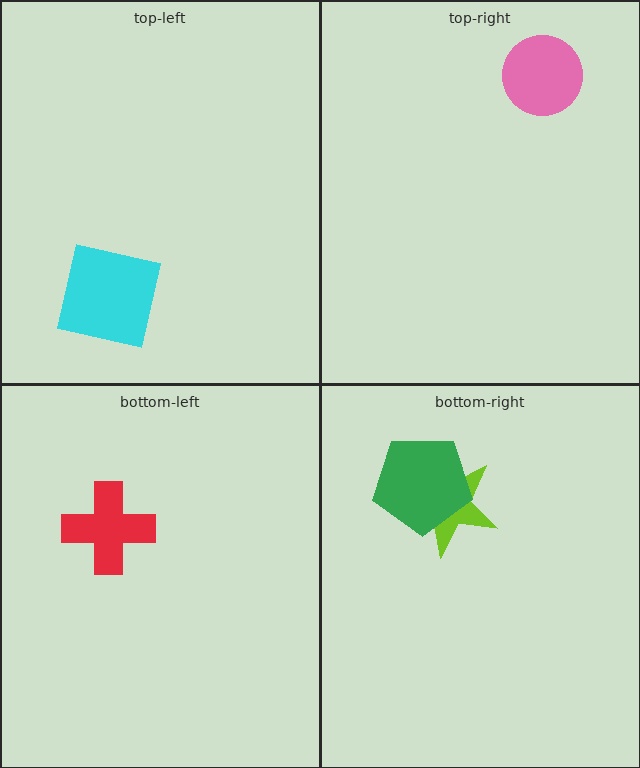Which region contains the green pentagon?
The bottom-right region.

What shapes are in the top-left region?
The cyan square.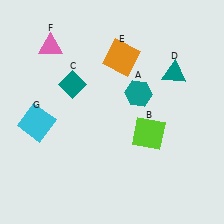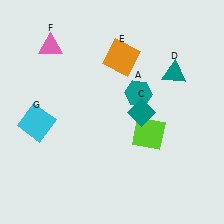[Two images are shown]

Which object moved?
The teal diamond (C) moved right.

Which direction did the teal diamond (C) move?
The teal diamond (C) moved right.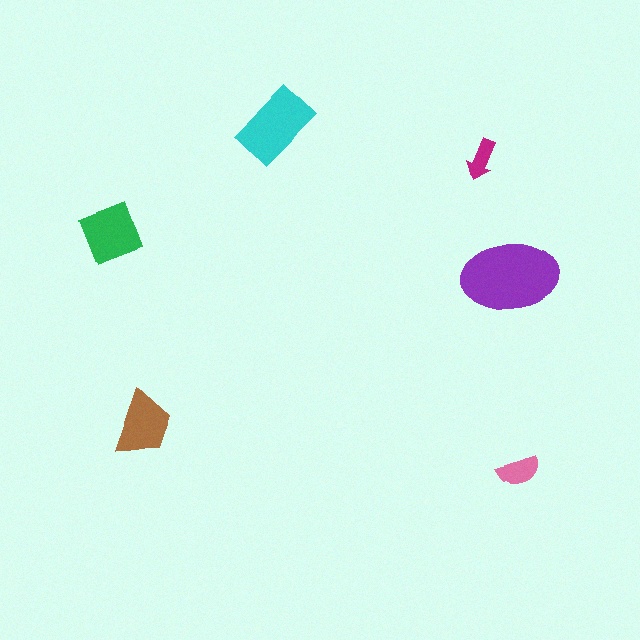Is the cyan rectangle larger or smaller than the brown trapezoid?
Larger.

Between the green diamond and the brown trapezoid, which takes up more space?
The green diamond.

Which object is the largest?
The purple ellipse.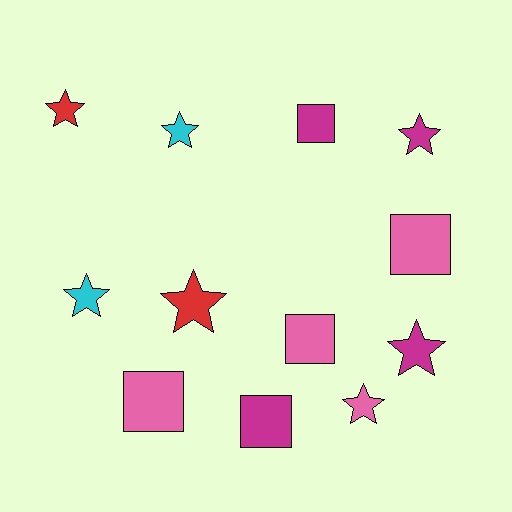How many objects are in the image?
There are 12 objects.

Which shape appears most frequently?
Star, with 7 objects.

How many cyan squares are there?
There are no cyan squares.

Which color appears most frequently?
Magenta, with 4 objects.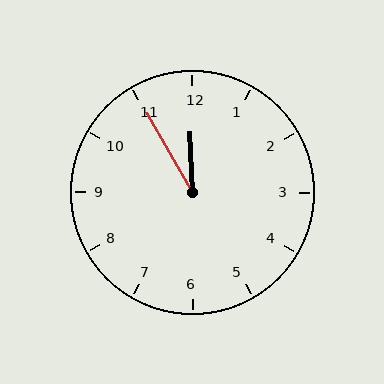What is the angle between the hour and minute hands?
Approximately 28 degrees.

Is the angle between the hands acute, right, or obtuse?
It is acute.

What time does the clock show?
11:55.